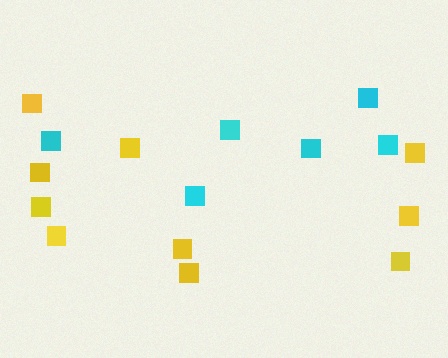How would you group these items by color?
There are 2 groups: one group of cyan squares (6) and one group of yellow squares (10).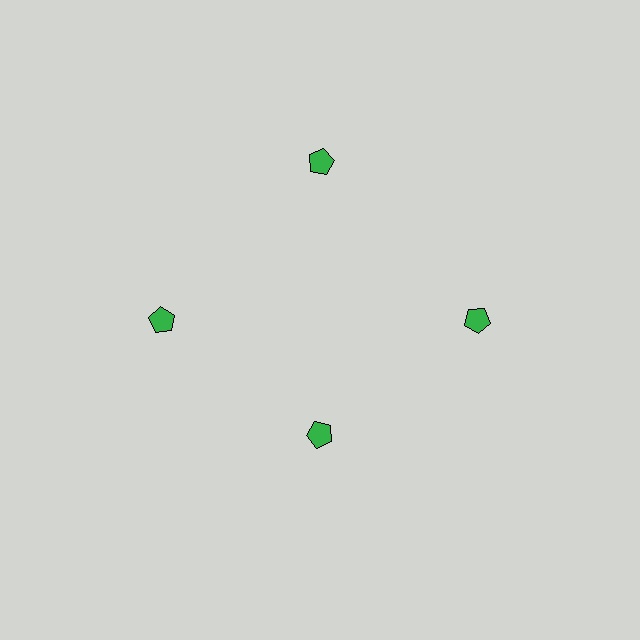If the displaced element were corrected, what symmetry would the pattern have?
It would have 4-fold rotational symmetry — the pattern would map onto itself every 90 degrees.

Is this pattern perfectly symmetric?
No. The 4 green pentagons are arranged in a ring, but one element near the 6 o'clock position is pulled inward toward the center, breaking the 4-fold rotational symmetry.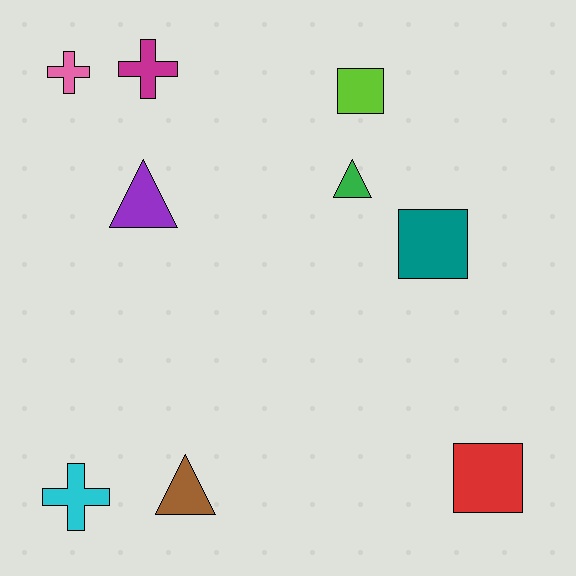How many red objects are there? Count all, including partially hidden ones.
There is 1 red object.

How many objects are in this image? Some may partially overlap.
There are 9 objects.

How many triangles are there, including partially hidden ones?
There are 3 triangles.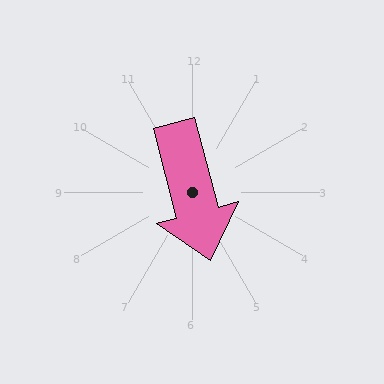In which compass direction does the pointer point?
South.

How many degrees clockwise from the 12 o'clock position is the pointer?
Approximately 165 degrees.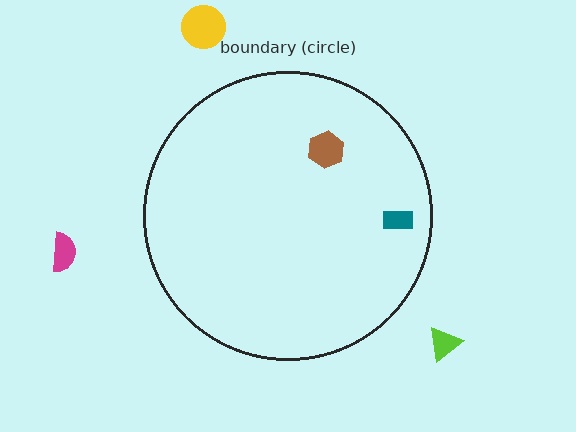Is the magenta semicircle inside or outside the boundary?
Outside.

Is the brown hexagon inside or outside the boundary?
Inside.